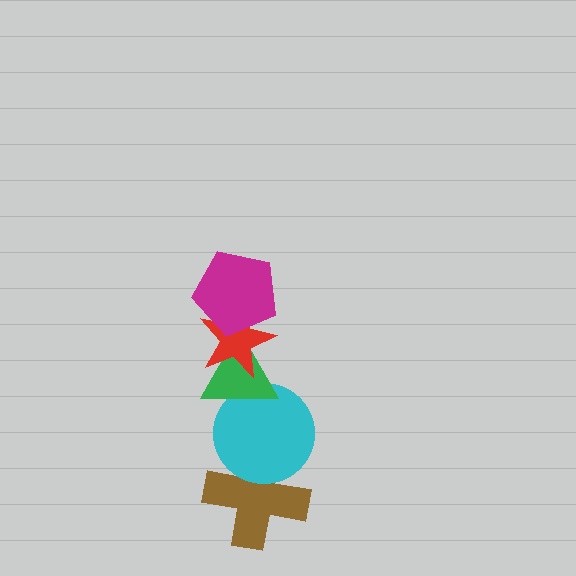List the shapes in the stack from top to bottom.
From top to bottom: the magenta pentagon, the red star, the green triangle, the cyan circle, the brown cross.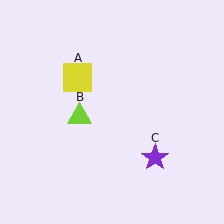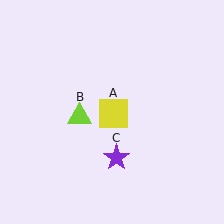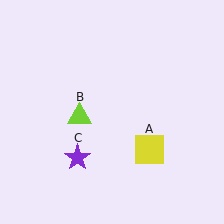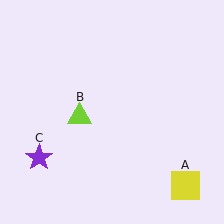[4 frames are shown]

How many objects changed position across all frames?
2 objects changed position: yellow square (object A), purple star (object C).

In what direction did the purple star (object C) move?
The purple star (object C) moved left.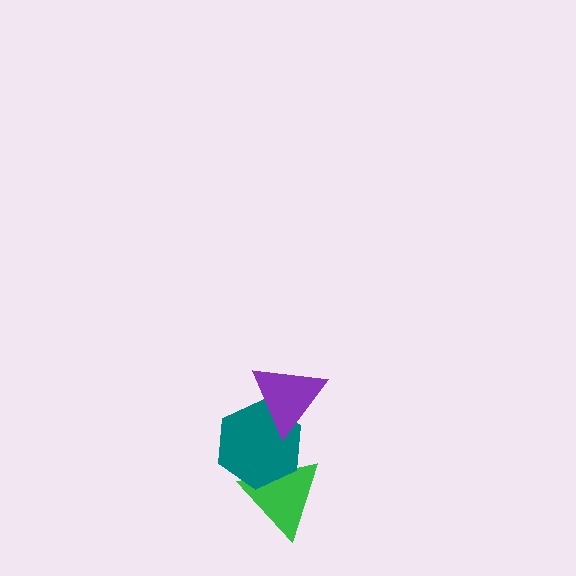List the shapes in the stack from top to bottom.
From top to bottom: the purple triangle, the teal hexagon, the green triangle.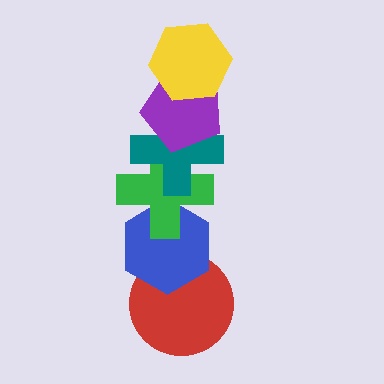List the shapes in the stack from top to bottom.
From top to bottom: the yellow hexagon, the purple pentagon, the teal cross, the green cross, the blue hexagon, the red circle.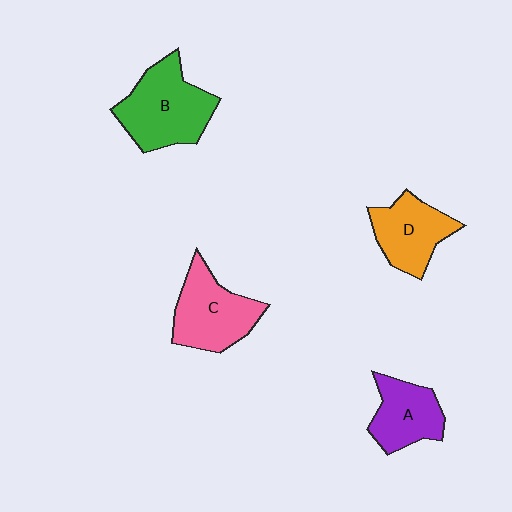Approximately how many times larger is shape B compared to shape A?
Approximately 1.5 times.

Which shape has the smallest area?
Shape A (purple).